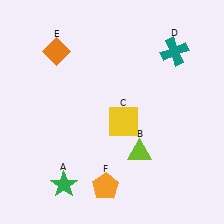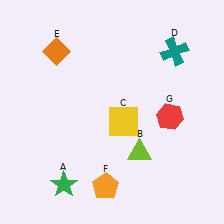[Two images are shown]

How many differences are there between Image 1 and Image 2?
There is 1 difference between the two images.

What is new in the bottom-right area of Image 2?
A red hexagon (G) was added in the bottom-right area of Image 2.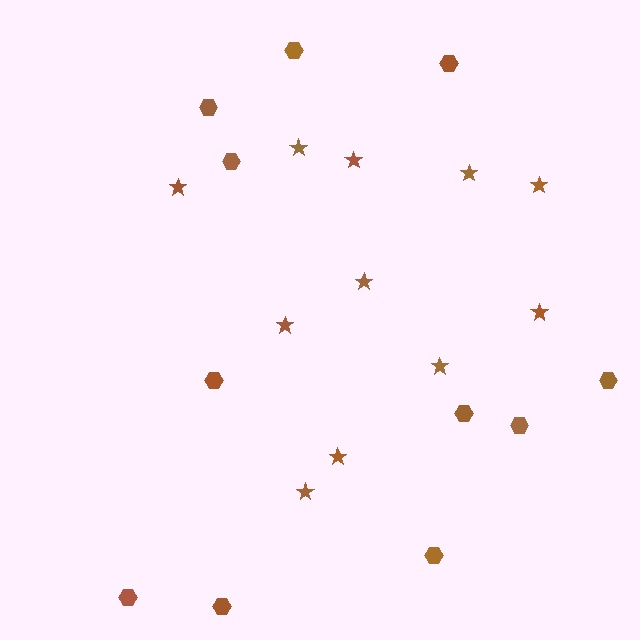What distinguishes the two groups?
There are 2 groups: one group of hexagons (11) and one group of stars (11).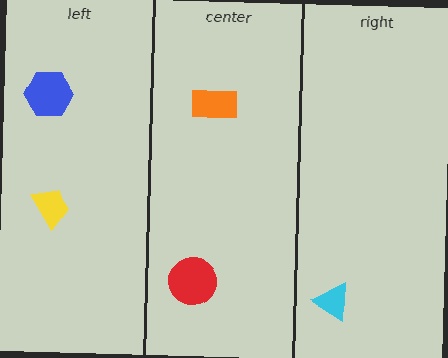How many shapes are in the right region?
1.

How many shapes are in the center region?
2.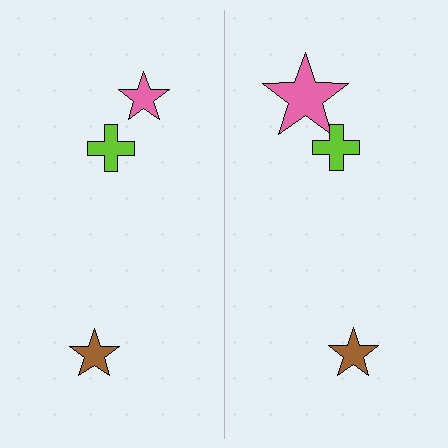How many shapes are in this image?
There are 6 shapes in this image.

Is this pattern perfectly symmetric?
No, the pattern is not perfectly symmetric. The pink star on the right side has a different size than its mirror counterpart.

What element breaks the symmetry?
The pink star on the right side has a different size than its mirror counterpart.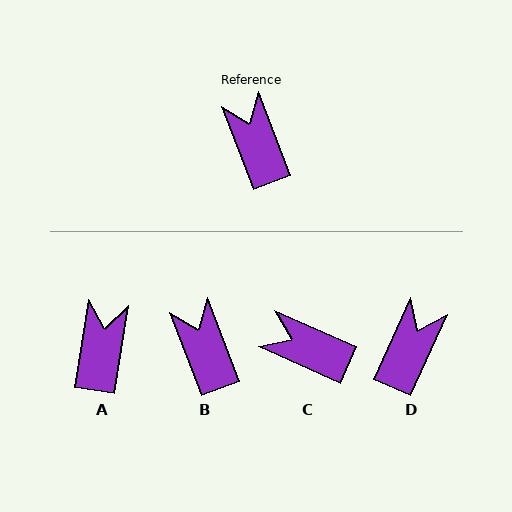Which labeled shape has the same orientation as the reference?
B.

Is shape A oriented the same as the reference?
No, it is off by about 30 degrees.